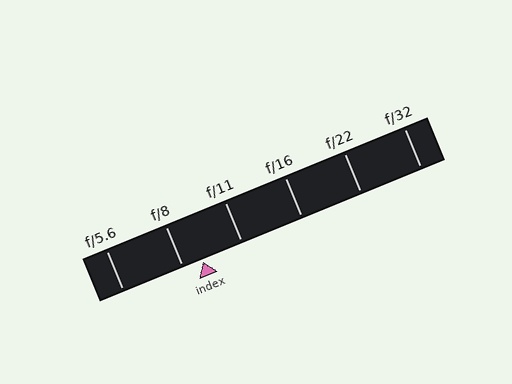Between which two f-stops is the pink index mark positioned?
The index mark is between f/8 and f/11.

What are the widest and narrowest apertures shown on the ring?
The widest aperture shown is f/5.6 and the narrowest is f/32.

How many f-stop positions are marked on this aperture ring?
There are 6 f-stop positions marked.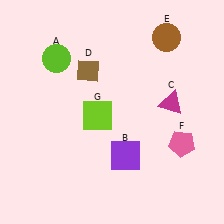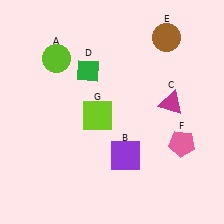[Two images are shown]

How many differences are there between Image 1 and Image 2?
There is 1 difference between the two images.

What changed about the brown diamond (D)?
In Image 1, D is brown. In Image 2, it changed to green.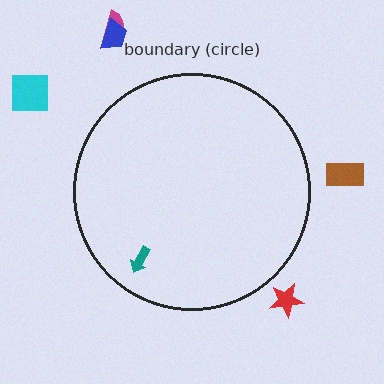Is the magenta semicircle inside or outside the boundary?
Outside.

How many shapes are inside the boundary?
1 inside, 5 outside.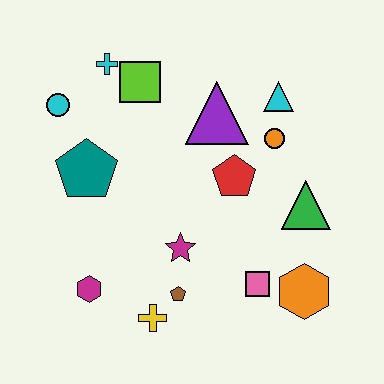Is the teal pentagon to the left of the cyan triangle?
Yes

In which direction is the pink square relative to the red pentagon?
The pink square is below the red pentagon.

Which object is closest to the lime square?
The cyan cross is closest to the lime square.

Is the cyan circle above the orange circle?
Yes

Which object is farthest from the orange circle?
The magenta hexagon is farthest from the orange circle.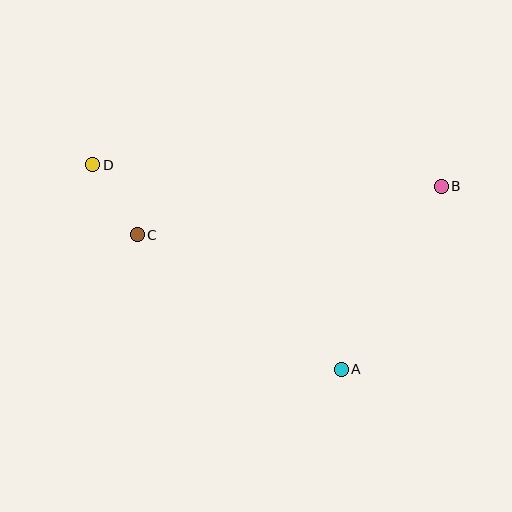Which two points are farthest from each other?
Points B and D are farthest from each other.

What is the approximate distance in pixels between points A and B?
The distance between A and B is approximately 209 pixels.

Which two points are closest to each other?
Points C and D are closest to each other.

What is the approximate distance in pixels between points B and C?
The distance between B and C is approximately 308 pixels.